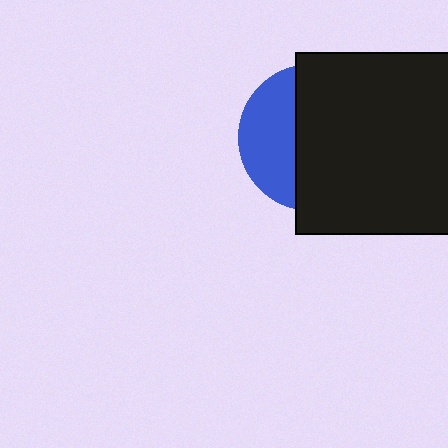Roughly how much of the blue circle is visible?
A small part of it is visible (roughly 36%).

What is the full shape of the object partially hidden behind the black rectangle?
The partially hidden object is a blue circle.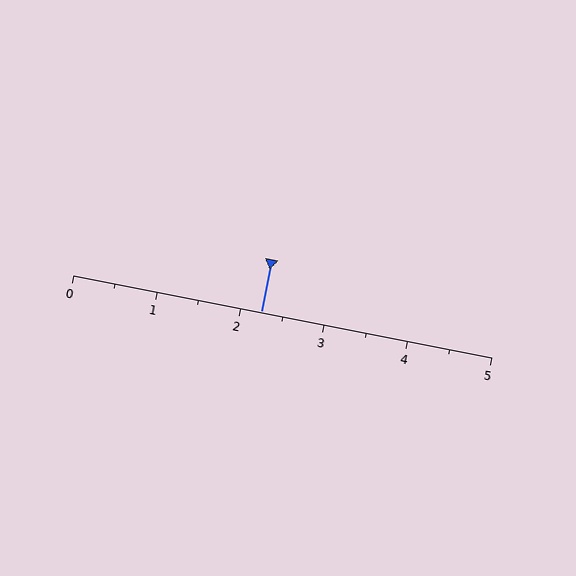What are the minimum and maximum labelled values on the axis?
The axis runs from 0 to 5.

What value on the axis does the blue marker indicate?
The marker indicates approximately 2.2.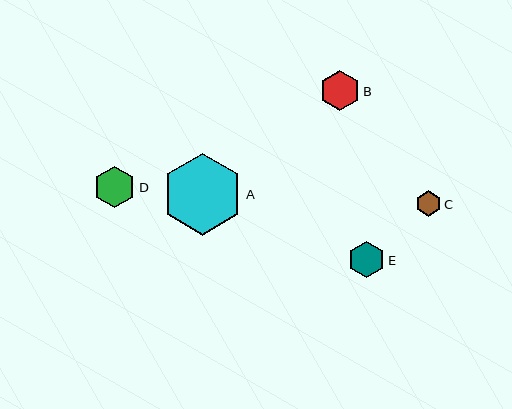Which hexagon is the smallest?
Hexagon C is the smallest with a size of approximately 25 pixels.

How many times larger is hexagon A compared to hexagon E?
Hexagon A is approximately 2.2 times the size of hexagon E.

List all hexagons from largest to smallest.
From largest to smallest: A, D, B, E, C.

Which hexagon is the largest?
Hexagon A is the largest with a size of approximately 82 pixels.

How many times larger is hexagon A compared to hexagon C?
Hexagon A is approximately 3.2 times the size of hexagon C.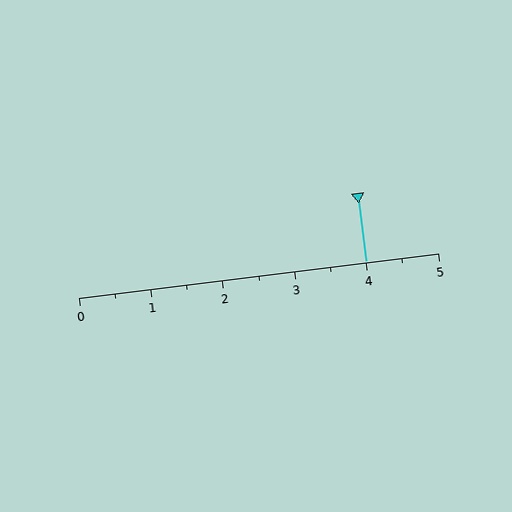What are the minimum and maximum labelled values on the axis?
The axis runs from 0 to 5.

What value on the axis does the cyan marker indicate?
The marker indicates approximately 4.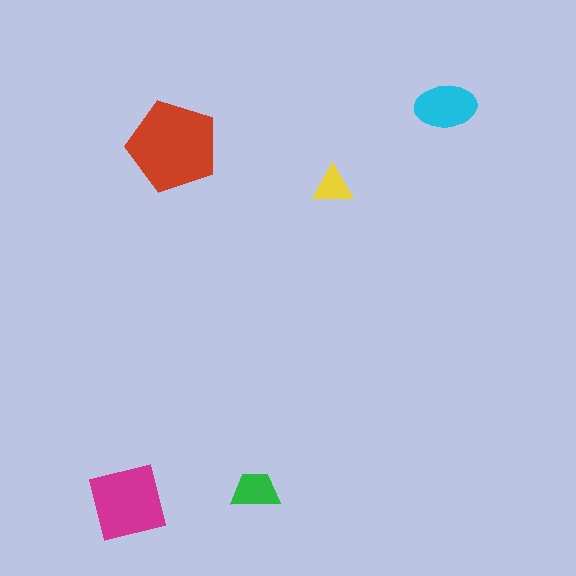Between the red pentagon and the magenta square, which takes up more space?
The red pentagon.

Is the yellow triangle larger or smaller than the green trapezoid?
Smaller.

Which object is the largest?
The red pentagon.